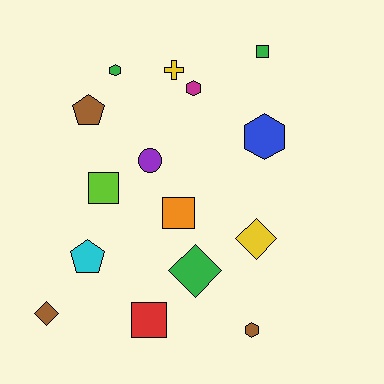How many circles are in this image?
There is 1 circle.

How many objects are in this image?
There are 15 objects.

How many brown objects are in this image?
There are 3 brown objects.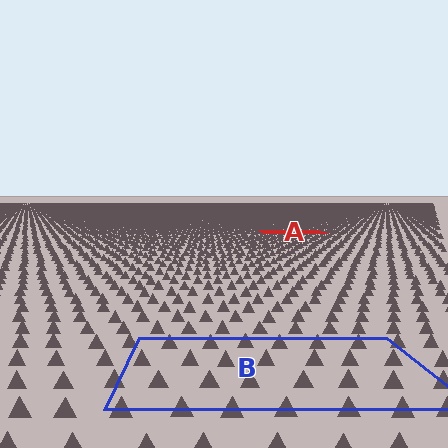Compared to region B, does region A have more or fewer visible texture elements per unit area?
Region A has more texture elements per unit area — they are packed more densely because it is farther away.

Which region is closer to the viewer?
Region B is closer. The texture elements there are larger and more spread out.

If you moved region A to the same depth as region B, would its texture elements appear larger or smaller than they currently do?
They would appear larger. At a closer depth, the same texture elements are projected at a bigger on-screen size.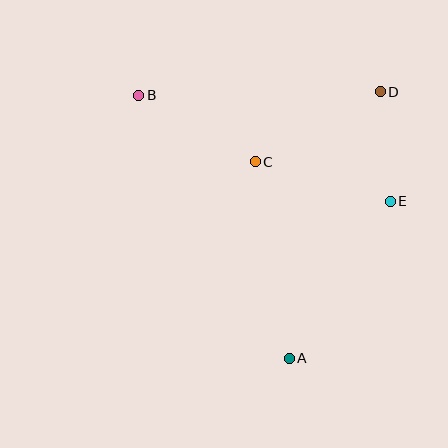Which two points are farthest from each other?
Points A and B are farthest from each other.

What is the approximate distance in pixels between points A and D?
The distance between A and D is approximately 282 pixels.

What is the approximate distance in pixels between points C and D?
The distance between C and D is approximately 143 pixels.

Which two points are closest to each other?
Points D and E are closest to each other.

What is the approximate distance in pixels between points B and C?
The distance between B and C is approximately 134 pixels.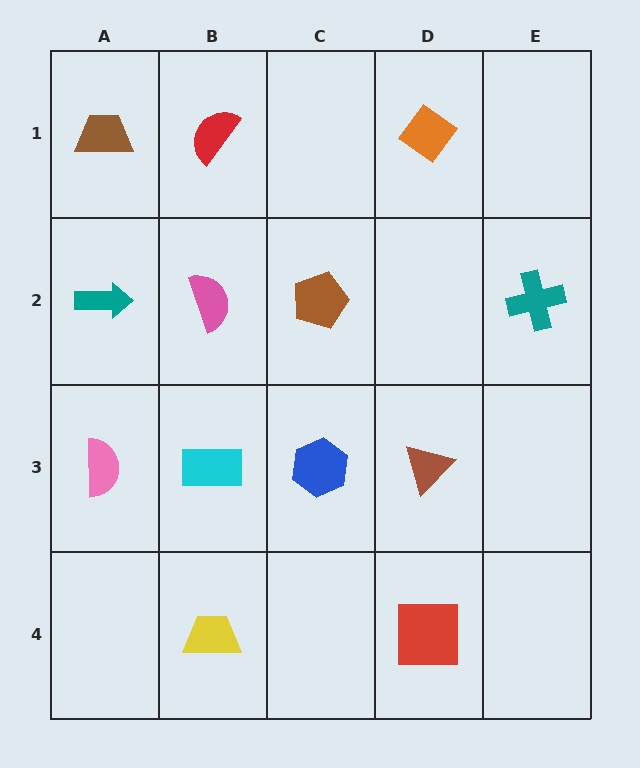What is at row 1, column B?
A red semicircle.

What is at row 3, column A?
A pink semicircle.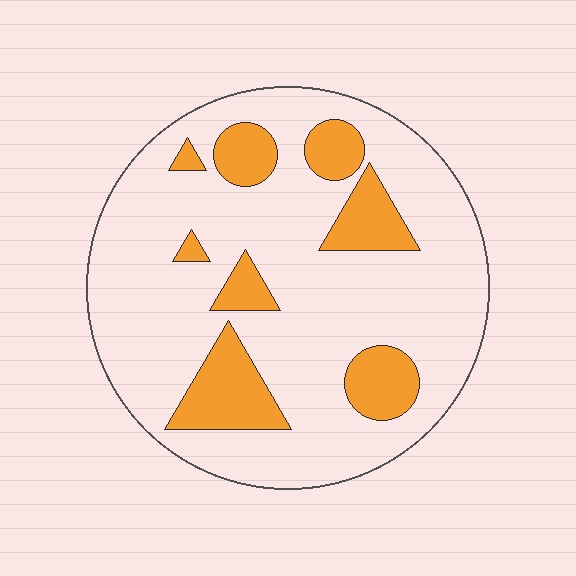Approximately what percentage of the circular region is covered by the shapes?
Approximately 20%.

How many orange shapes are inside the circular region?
8.